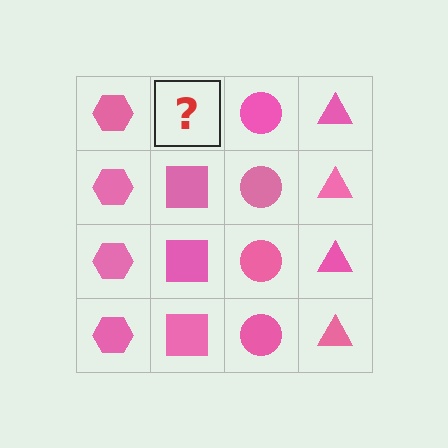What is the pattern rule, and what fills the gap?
The rule is that each column has a consistent shape. The gap should be filled with a pink square.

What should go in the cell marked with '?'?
The missing cell should contain a pink square.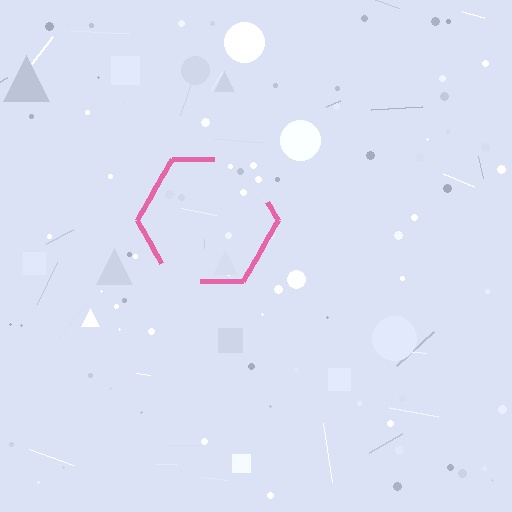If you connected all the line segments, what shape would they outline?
They would outline a hexagon.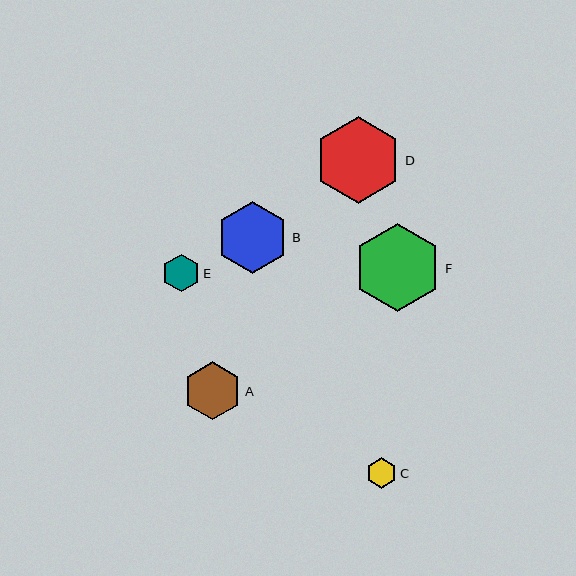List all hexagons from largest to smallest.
From largest to smallest: F, D, B, A, E, C.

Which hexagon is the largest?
Hexagon F is the largest with a size of approximately 88 pixels.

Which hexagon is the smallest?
Hexagon C is the smallest with a size of approximately 31 pixels.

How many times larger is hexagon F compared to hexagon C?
Hexagon F is approximately 2.9 times the size of hexagon C.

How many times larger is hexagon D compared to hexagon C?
Hexagon D is approximately 2.8 times the size of hexagon C.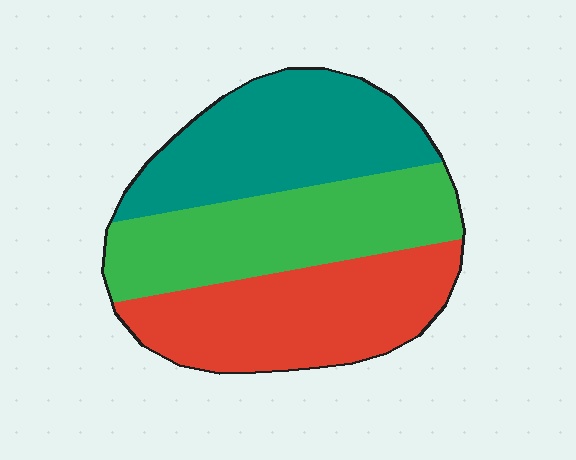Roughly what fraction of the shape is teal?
Teal covers about 35% of the shape.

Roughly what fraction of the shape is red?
Red covers roughly 35% of the shape.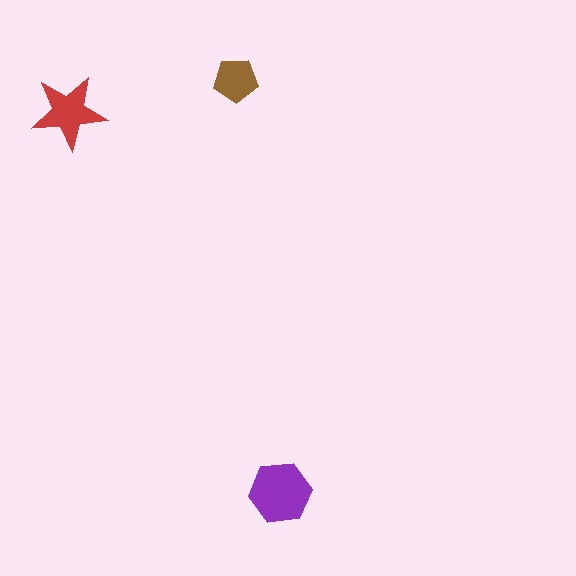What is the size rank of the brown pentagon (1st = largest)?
3rd.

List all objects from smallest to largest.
The brown pentagon, the red star, the purple hexagon.